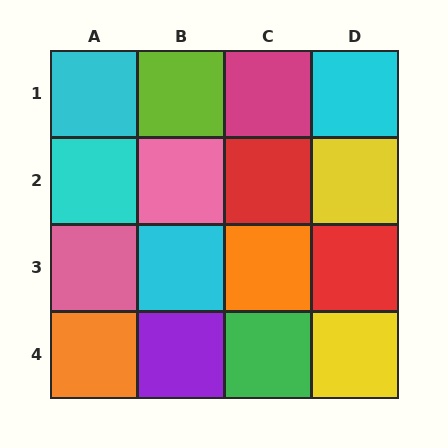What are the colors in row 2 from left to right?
Cyan, pink, red, yellow.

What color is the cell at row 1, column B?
Lime.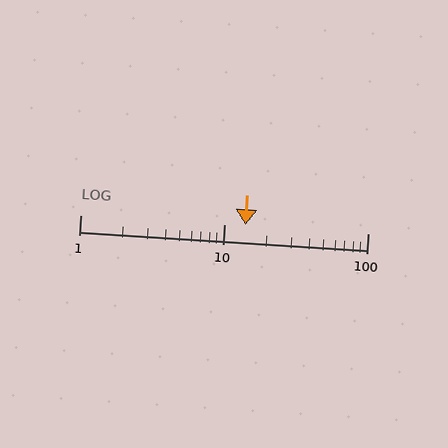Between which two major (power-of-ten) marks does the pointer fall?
The pointer is between 10 and 100.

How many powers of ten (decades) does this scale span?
The scale spans 2 decades, from 1 to 100.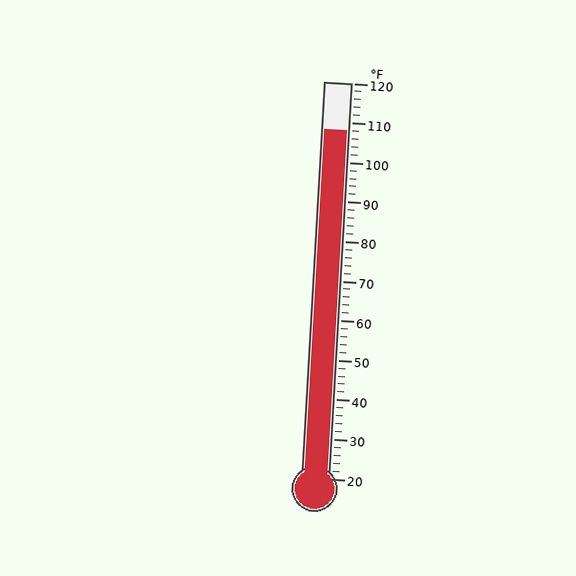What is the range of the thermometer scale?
The thermometer scale ranges from 20°F to 120°F.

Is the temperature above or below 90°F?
The temperature is above 90°F.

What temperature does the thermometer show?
The thermometer shows approximately 108°F.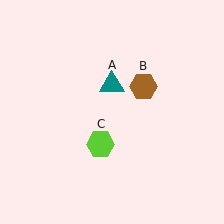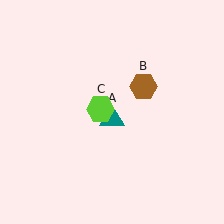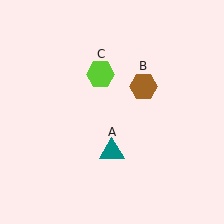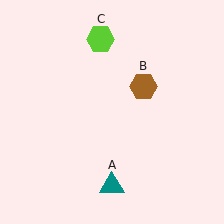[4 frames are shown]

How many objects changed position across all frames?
2 objects changed position: teal triangle (object A), lime hexagon (object C).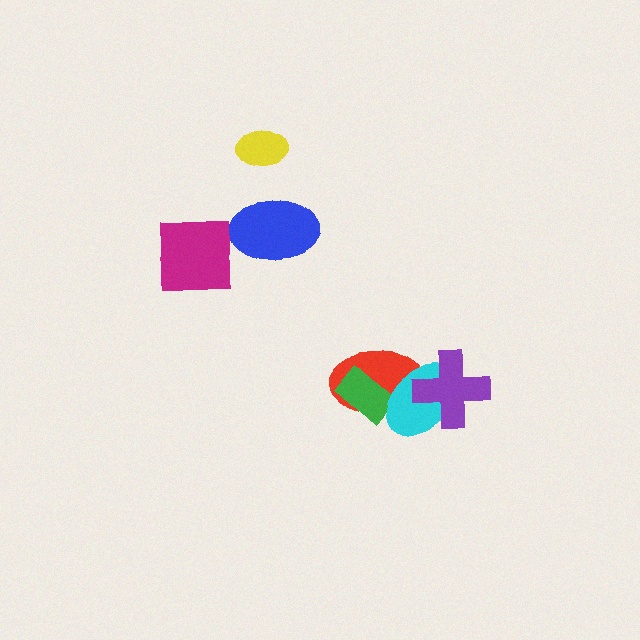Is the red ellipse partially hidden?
Yes, it is partially covered by another shape.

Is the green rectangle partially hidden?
Yes, it is partially covered by another shape.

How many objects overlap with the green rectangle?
2 objects overlap with the green rectangle.